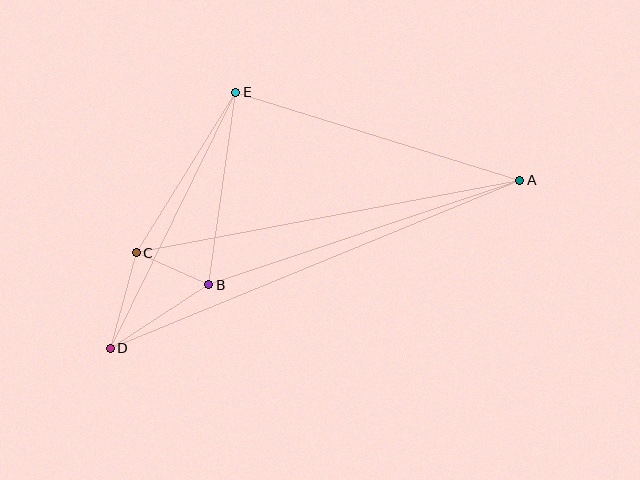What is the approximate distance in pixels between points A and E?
The distance between A and E is approximately 297 pixels.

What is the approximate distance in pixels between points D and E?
The distance between D and E is approximately 285 pixels.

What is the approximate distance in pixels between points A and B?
The distance between A and B is approximately 328 pixels.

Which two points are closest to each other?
Points B and C are closest to each other.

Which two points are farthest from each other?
Points A and D are farthest from each other.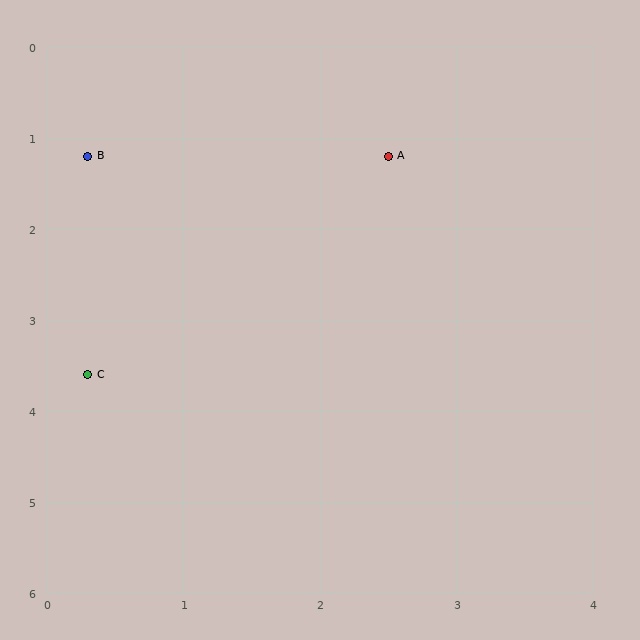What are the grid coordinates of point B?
Point B is at approximately (0.3, 1.2).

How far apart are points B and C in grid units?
Points B and C are about 2.4 grid units apart.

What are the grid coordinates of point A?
Point A is at approximately (2.5, 1.2).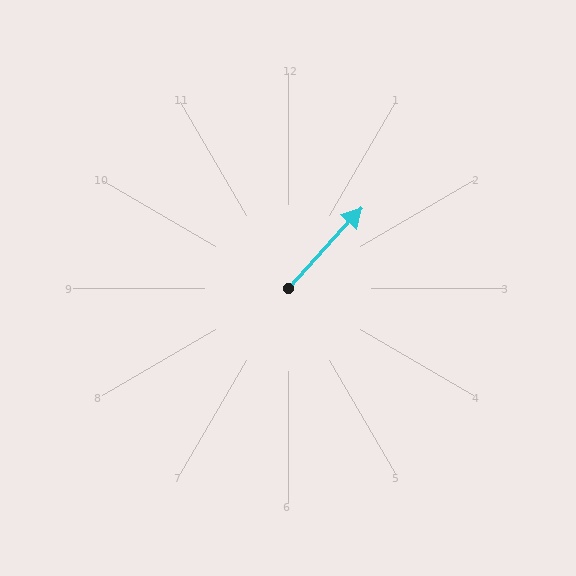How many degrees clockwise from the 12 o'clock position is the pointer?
Approximately 43 degrees.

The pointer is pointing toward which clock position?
Roughly 1 o'clock.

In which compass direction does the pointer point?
Northeast.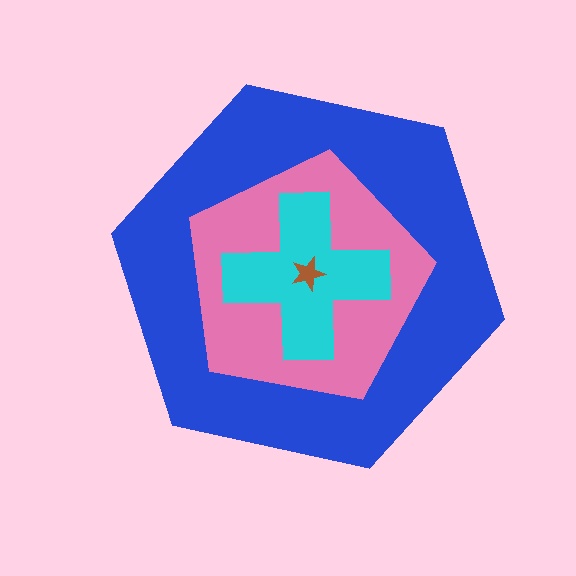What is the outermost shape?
The blue hexagon.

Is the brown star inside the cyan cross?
Yes.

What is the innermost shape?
The brown star.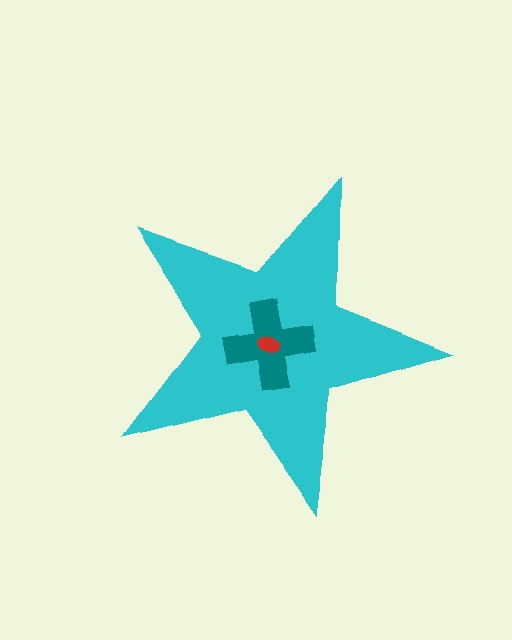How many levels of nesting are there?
3.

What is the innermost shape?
The red ellipse.